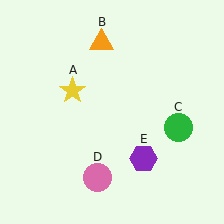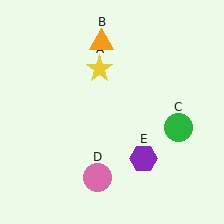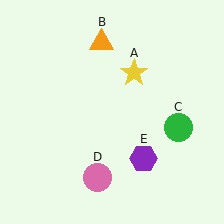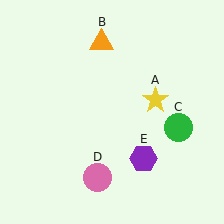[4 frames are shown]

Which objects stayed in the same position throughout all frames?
Orange triangle (object B) and green circle (object C) and pink circle (object D) and purple hexagon (object E) remained stationary.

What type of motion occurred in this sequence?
The yellow star (object A) rotated clockwise around the center of the scene.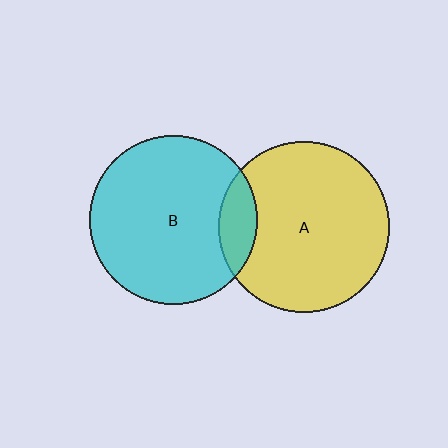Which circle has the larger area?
Circle A (yellow).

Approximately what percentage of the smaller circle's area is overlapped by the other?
Approximately 15%.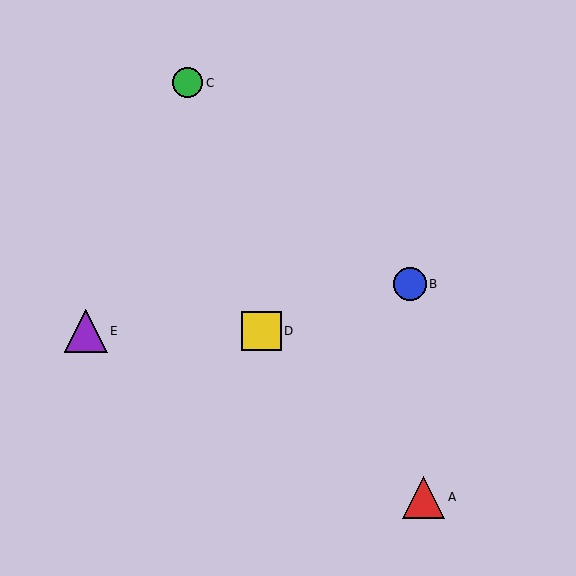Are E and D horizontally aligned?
Yes, both are at y≈331.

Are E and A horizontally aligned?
No, E is at y≈331 and A is at y≈498.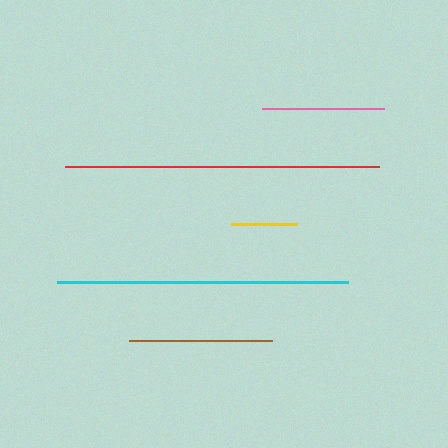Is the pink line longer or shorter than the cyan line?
The cyan line is longer than the pink line.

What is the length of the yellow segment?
The yellow segment is approximately 67 pixels long.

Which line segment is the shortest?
The yellow line is the shortest at approximately 67 pixels.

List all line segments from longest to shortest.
From longest to shortest: red, cyan, brown, pink, yellow.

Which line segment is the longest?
The red line is the longest at approximately 315 pixels.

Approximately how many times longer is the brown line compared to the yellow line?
The brown line is approximately 2.1 times the length of the yellow line.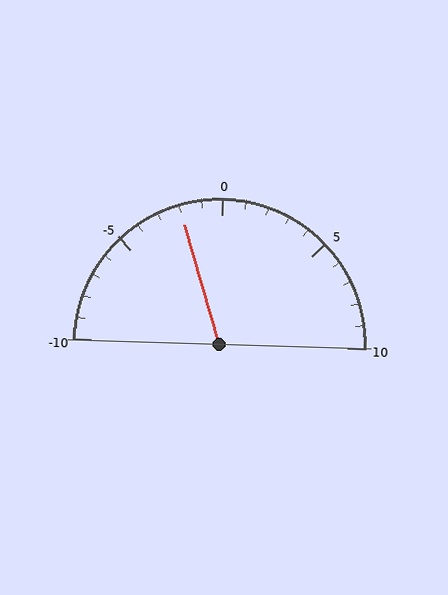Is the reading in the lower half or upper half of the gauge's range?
The reading is in the lower half of the range (-10 to 10).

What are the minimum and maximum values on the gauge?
The gauge ranges from -10 to 10.